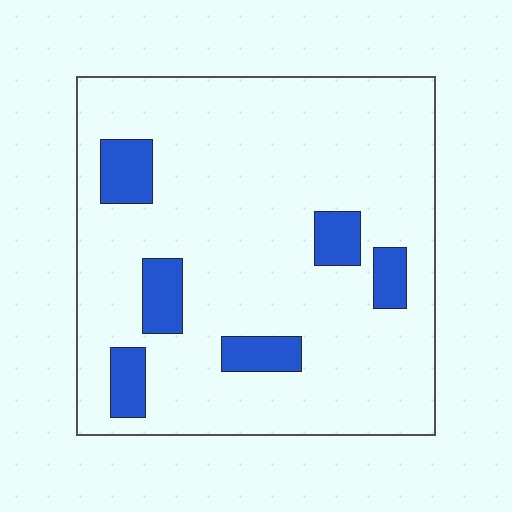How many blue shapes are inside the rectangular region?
6.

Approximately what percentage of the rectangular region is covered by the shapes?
Approximately 15%.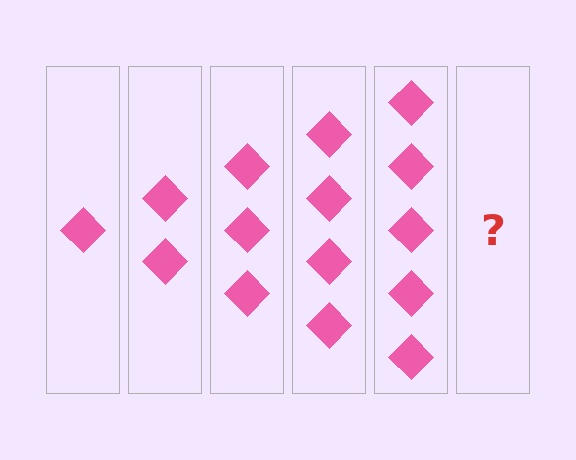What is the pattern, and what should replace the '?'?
The pattern is that each step adds one more diamond. The '?' should be 6 diamonds.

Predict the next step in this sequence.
The next step is 6 diamonds.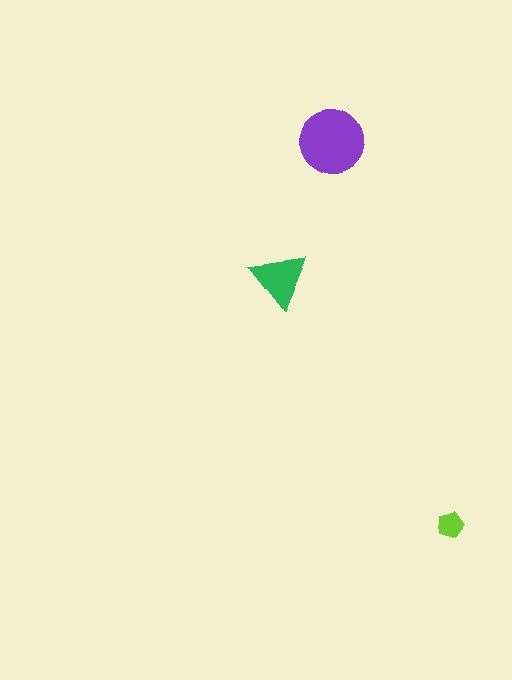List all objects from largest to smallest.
The purple circle, the green triangle, the lime pentagon.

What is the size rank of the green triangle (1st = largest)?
2nd.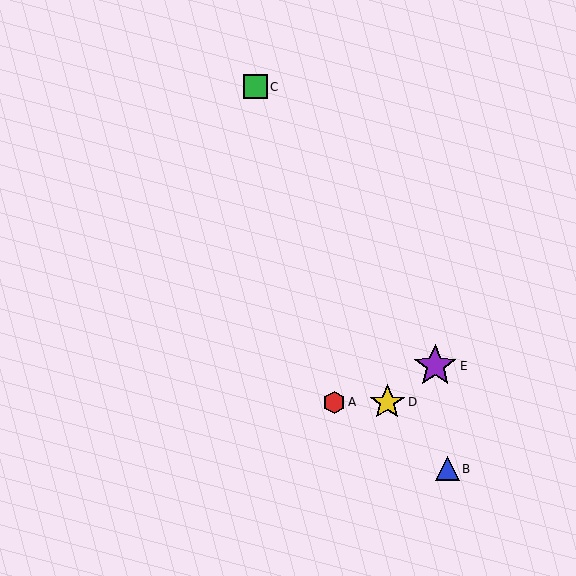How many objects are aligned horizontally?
2 objects (A, D) are aligned horizontally.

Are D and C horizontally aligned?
No, D is at y≈402 and C is at y≈87.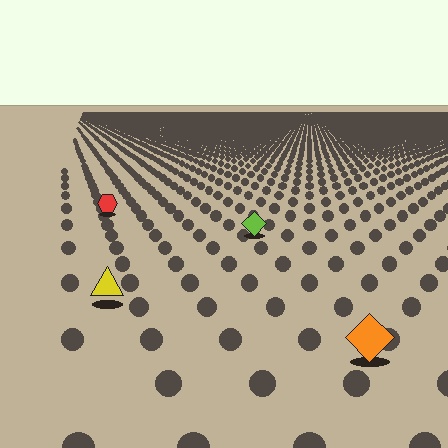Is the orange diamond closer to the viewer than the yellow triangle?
Yes. The orange diamond is closer — you can tell from the texture gradient: the ground texture is coarser near it.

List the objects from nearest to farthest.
From nearest to farthest: the orange diamond, the yellow triangle, the lime diamond, the red hexagon.